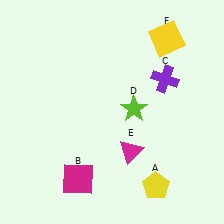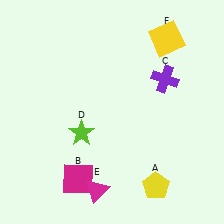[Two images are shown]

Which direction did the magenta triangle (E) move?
The magenta triangle (E) moved down.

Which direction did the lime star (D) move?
The lime star (D) moved left.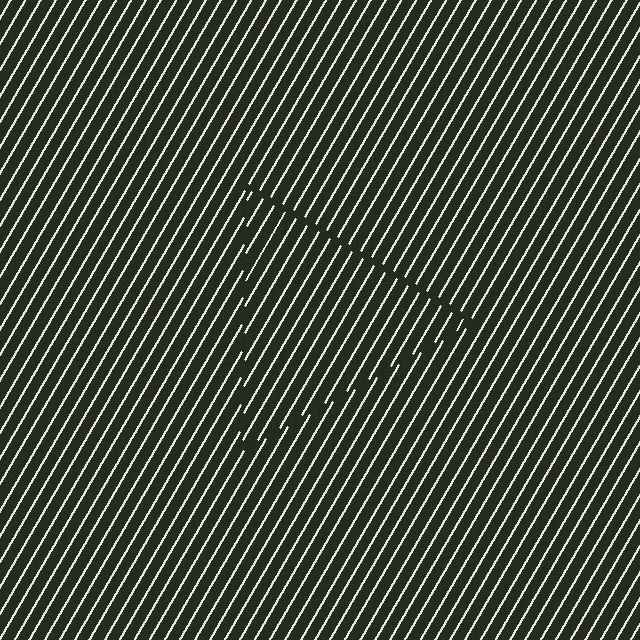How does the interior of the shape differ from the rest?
The interior of the shape contains the same grating, shifted by half a period — the contour is defined by the phase discontinuity where line-ends from the inner and outer gratings abut.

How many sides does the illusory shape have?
3 sides — the line-ends trace a triangle.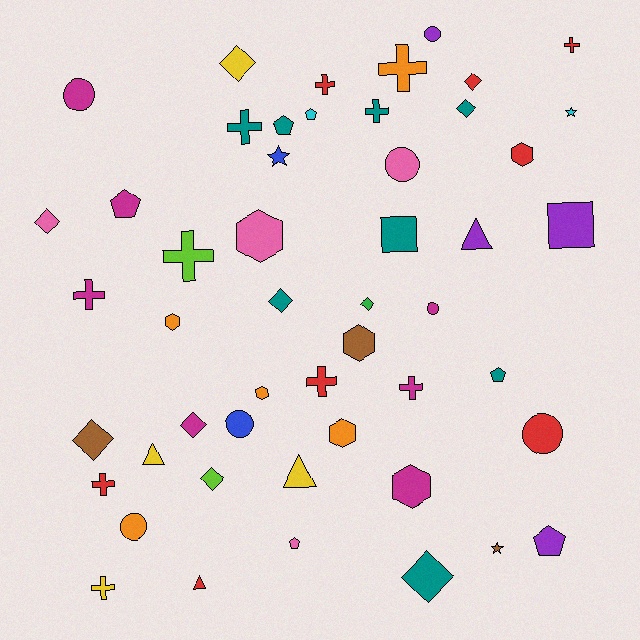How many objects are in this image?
There are 50 objects.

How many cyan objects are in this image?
There are 2 cyan objects.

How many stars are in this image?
There are 3 stars.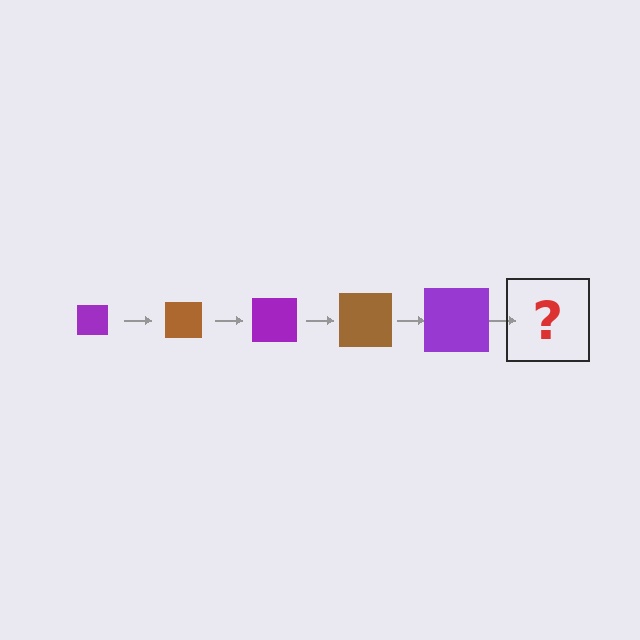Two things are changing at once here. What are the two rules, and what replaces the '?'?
The two rules are that the square grows larger each step and the color cycles through purple and brown. The '?' should be a brown square, larger than the previous one.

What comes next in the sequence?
The next element should be a brown square, larger than the previous one.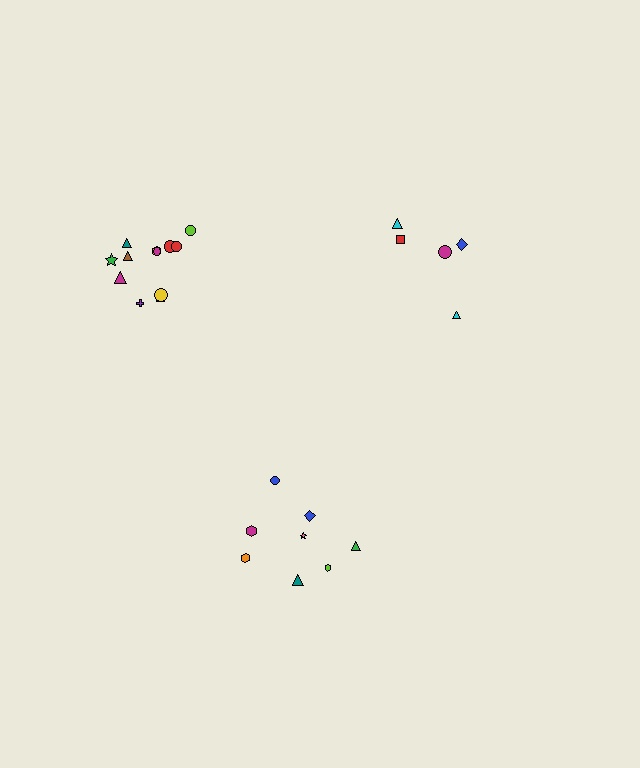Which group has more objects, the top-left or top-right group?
The top-left group.